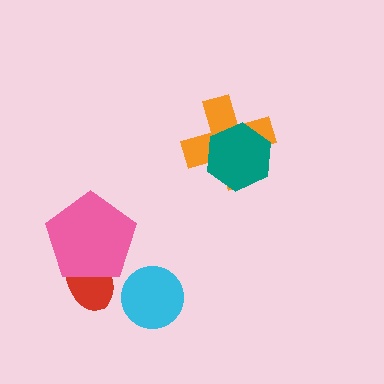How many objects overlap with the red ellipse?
1 object overlaps with the red ellipse.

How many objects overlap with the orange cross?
1 object overlaps with the orange cross.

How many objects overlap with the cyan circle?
0 objects overlap with the cyan circle.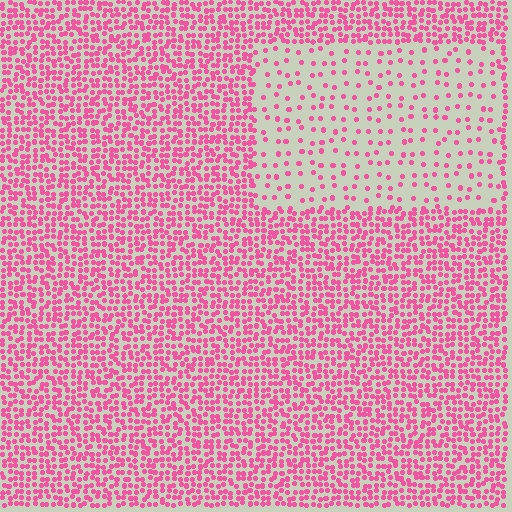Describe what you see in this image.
The image contains small pink elements arranged at two different densities. A rectangle-shaped region is visible where the elements are less densely packed than the surrounding area.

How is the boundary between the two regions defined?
The boundary is defined by a change in element density (approximately 3.2x ratio). All elements are the same color, size, and shape.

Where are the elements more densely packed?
The elements are more densely packed outside the rectangle boundary.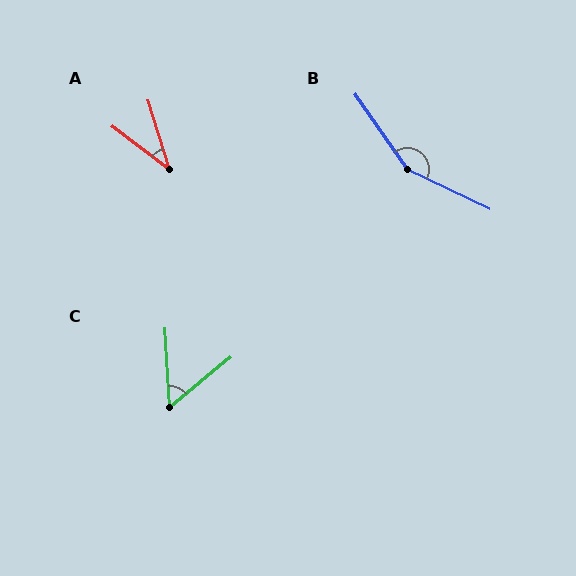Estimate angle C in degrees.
Approximately 53 degrees.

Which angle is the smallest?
A, at approximately 36 degrees.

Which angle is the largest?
B, at approximately 150 degrees.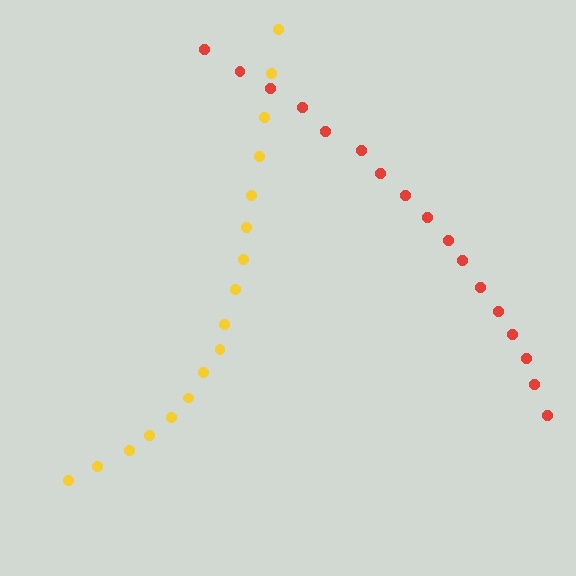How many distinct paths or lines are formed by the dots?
There are 2 distinct paths.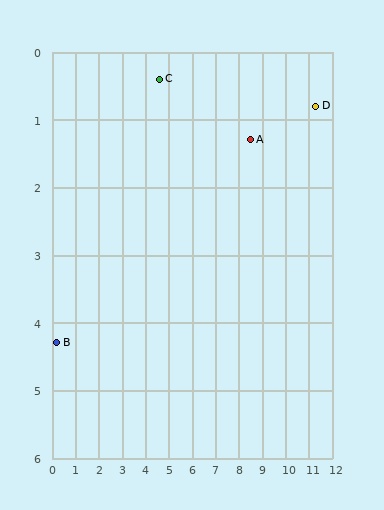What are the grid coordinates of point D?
Point D is at approximately (11.3, 0.8).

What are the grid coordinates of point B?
Point B is at approximately (0.2, 4.3).